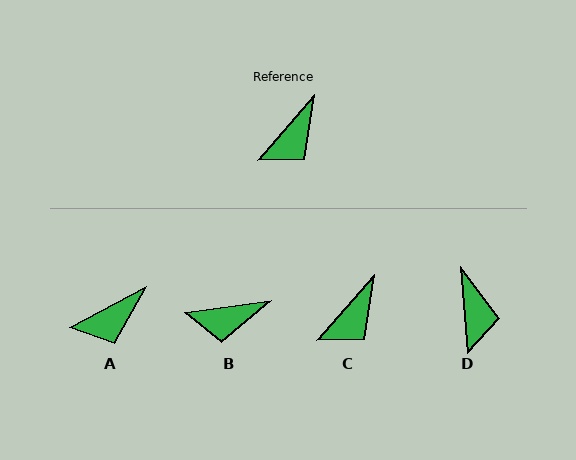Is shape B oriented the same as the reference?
No, it is off by about 41 degrees.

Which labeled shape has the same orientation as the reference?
C.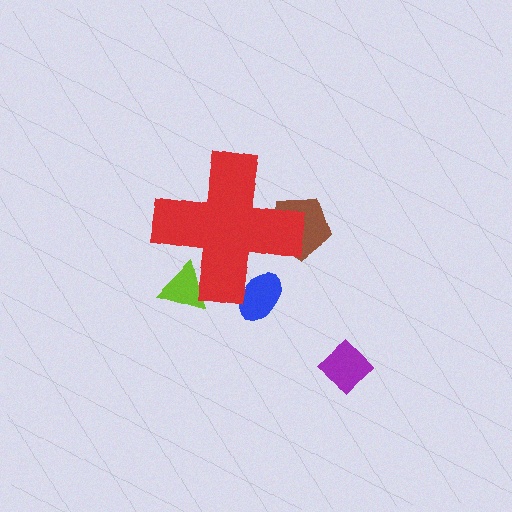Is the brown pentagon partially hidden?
Yes, the brown pentagon is partially hidden behind the red cross.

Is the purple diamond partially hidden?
No, the purple diamond is fully visible.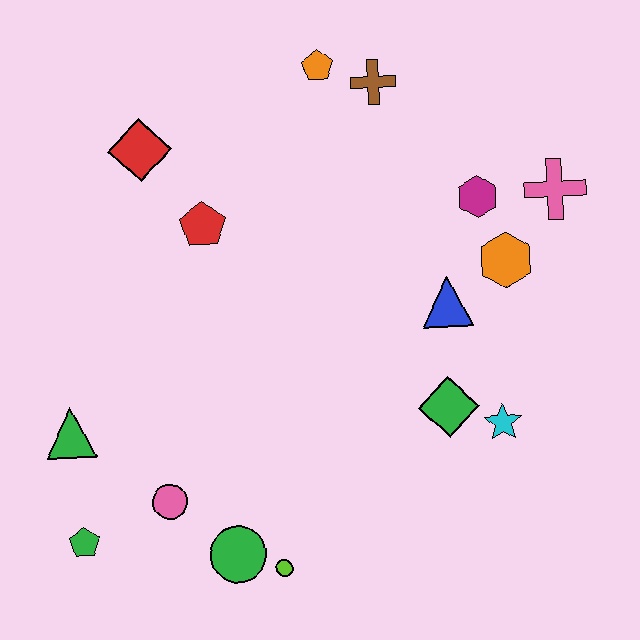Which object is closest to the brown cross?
The orange pentagon is closest to the brown cross.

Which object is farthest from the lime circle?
The orange pentagon is farthest from the lime circle.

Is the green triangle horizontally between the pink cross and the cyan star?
No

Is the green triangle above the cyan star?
Yes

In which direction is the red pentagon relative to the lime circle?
The red pentagon is above the lime circle.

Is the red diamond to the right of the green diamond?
No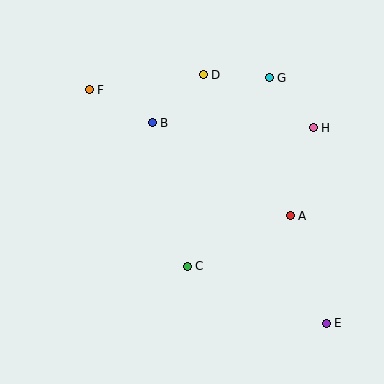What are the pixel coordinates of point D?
Point D is at (203, 75).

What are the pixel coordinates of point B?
Point B is at (152, 123).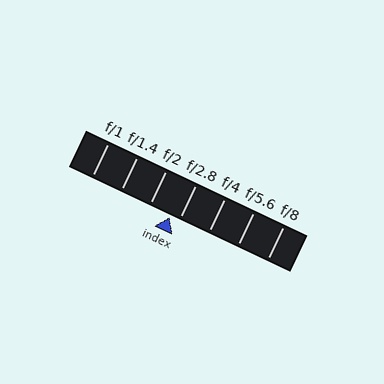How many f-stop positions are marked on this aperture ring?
There are 7 f-stop positions marked.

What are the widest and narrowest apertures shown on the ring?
The widest aperture shown is f/1 and the narrowest is f/8.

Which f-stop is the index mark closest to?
The index mark is closest to f/2.8.